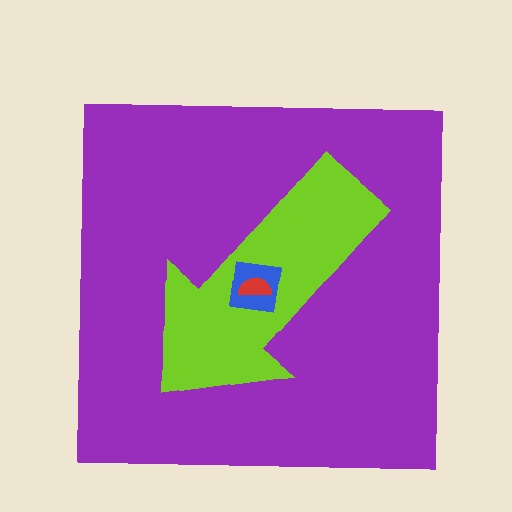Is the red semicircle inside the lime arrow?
Yes.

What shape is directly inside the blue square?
The red semicircle.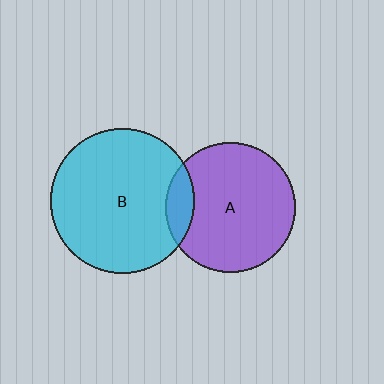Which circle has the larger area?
Circle B (cyan).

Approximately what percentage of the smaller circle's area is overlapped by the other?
Approximately 15%.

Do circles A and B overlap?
Yes.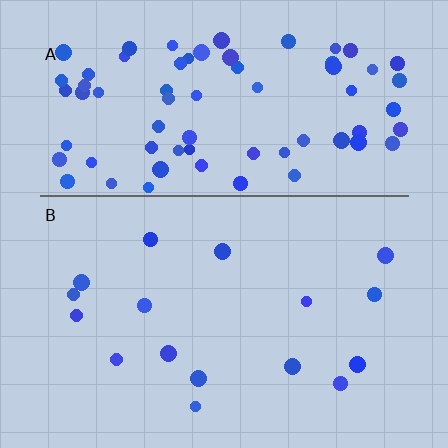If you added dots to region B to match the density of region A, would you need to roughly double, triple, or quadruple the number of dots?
Approximately quadruple.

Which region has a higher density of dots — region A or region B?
A (the top).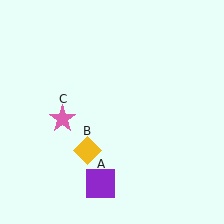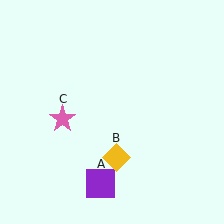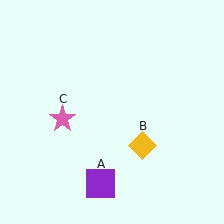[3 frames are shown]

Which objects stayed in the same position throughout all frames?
Purple square (object A) and pink star (object C) remained stationary.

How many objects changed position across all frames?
1 object changed position: yellow diamond (object B).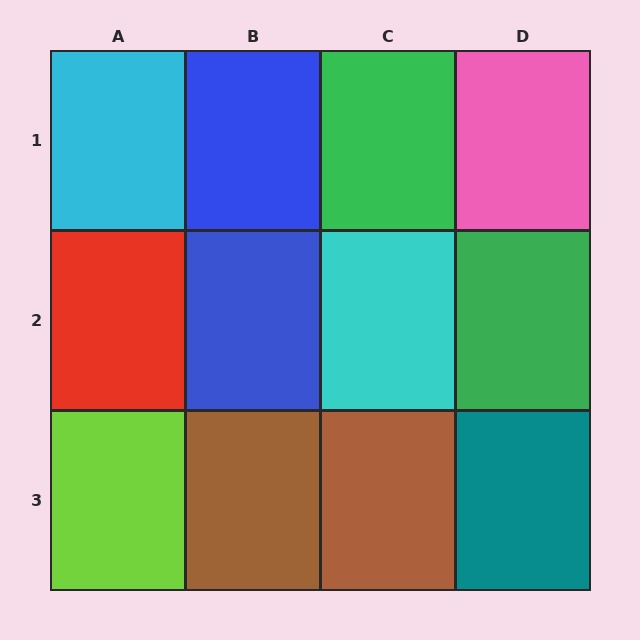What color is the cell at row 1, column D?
Pink.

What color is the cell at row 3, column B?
Brown.